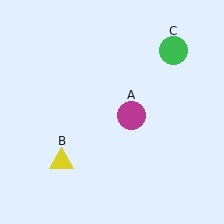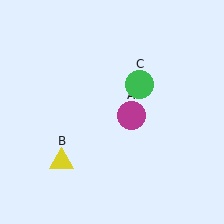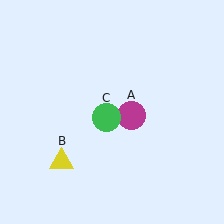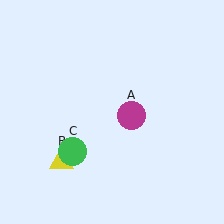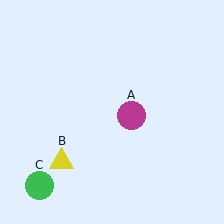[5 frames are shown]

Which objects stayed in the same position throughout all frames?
Magenta circle (object A) and yellow triangle (object B) remained stationary.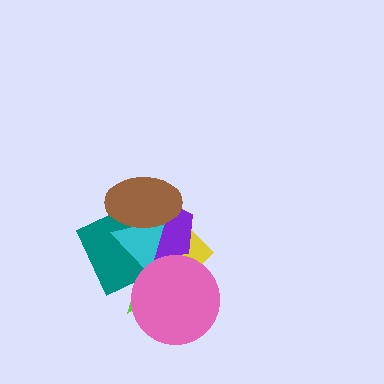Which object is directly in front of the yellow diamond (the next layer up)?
The purple pentagon is directly in front of the yellow diamond.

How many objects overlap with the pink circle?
3 objects overlap with the pink circle.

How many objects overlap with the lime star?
6 objects overlap with the lime star.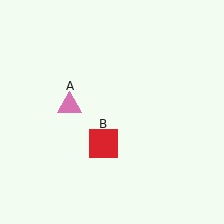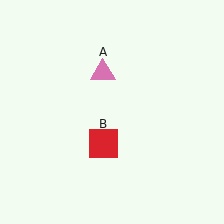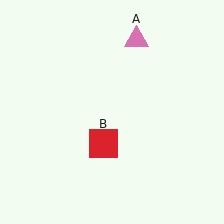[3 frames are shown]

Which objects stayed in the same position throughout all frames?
Red square (object B) remained stationary.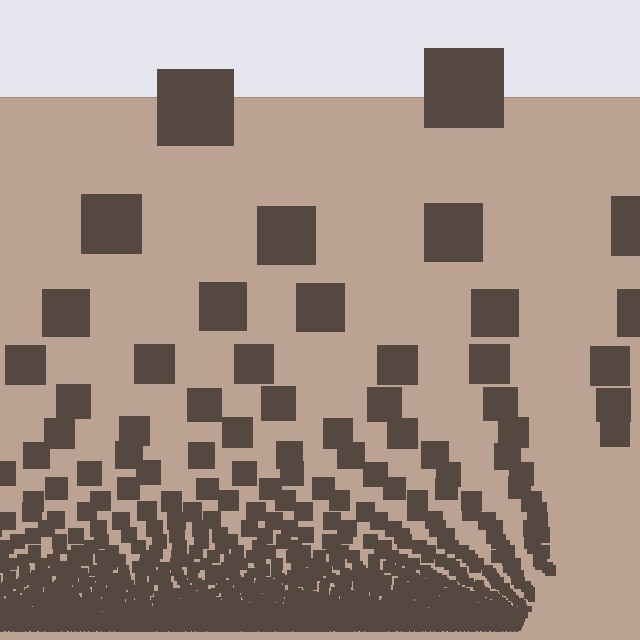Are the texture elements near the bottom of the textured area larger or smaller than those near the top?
Smaller. The gradient is inverted — elements near the bottom are smaller and denser.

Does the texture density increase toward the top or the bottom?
Density increases toward the bottom.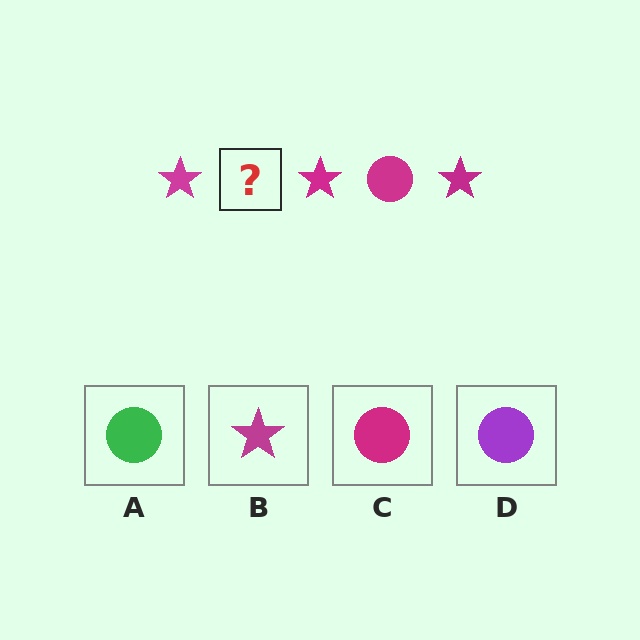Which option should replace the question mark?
Option C.